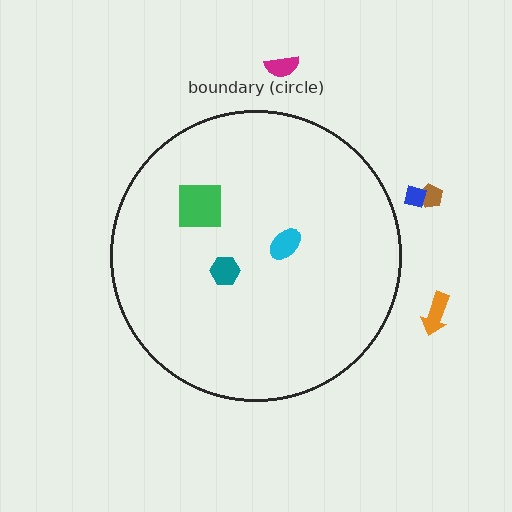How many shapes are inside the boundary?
3 inside, 4 outside.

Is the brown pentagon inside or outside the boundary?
Outside.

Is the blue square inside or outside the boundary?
Outside.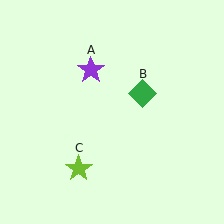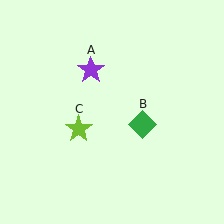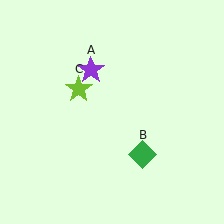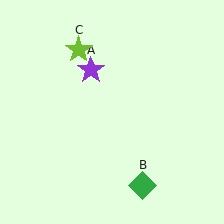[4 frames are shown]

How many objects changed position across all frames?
2 objects changed position: green diamond (object B), lime star (object C).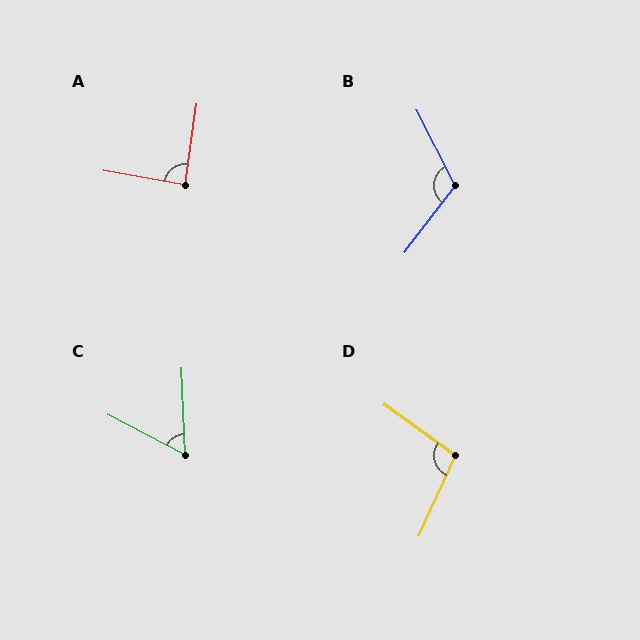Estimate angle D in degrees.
Approximately 101 degrees.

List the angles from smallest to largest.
C (60°), A (88°), D (101°), B (115°).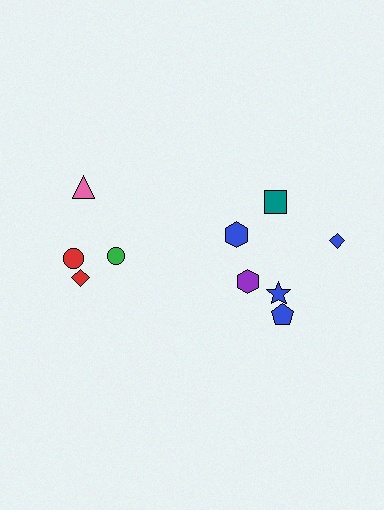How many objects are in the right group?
There are 6 objects.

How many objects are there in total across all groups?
There are 10 objects.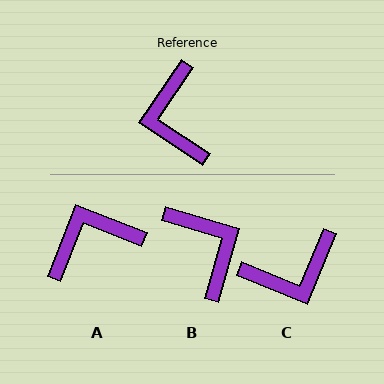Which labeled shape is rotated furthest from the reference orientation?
B, about 162 degrees away.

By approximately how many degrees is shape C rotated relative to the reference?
Approximately 101 degrees counter-clockwise.